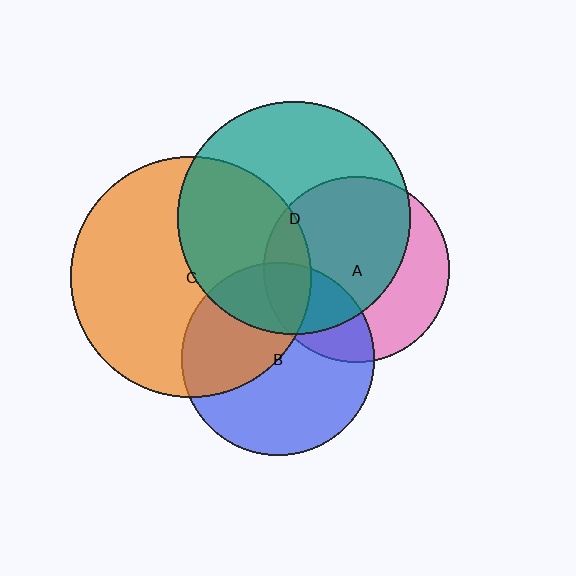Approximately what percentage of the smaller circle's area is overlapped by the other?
Approximately 65%.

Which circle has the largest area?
Circle C (orange).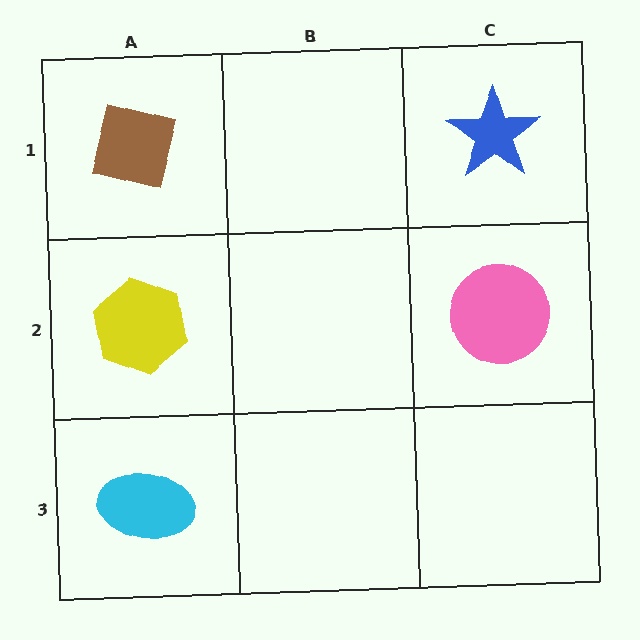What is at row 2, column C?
A pink circle.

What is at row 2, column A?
A yellow hexagon.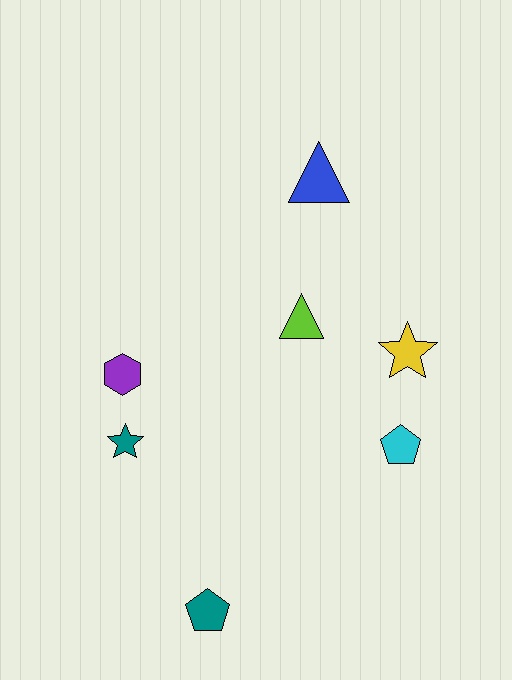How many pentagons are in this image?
There are 2 pentagons.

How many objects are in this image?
There are 7 objects.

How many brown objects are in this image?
There are no brown objects.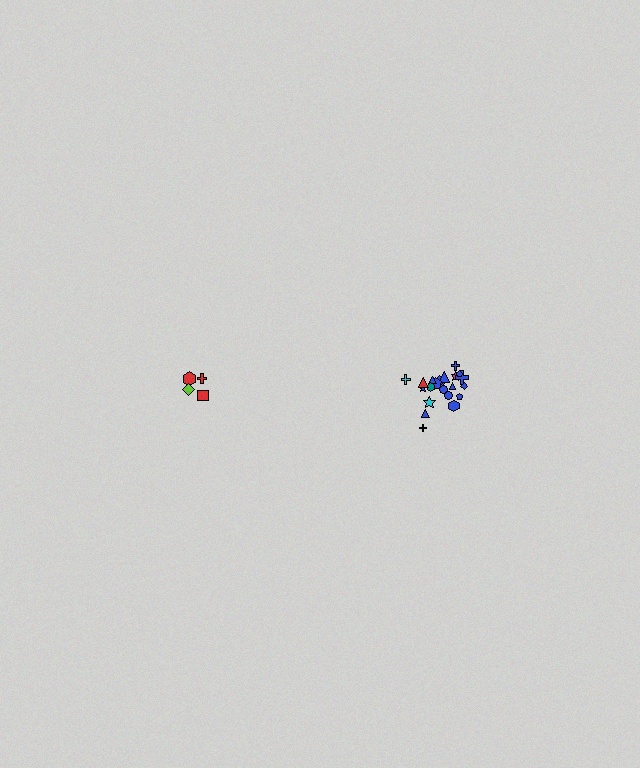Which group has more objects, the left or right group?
The right group.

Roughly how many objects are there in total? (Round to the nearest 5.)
Roughly 25 objects in total.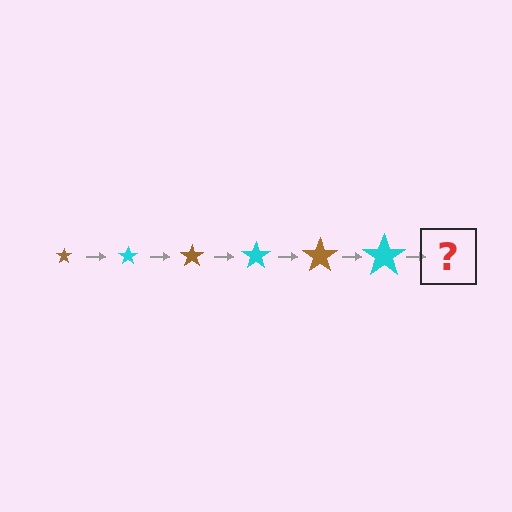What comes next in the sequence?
The next element should be a brown star, larger than the previous one.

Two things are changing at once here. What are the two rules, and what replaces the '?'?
The two rules are that the star grows larger each step and the color cycles through brown and cyan. The '?' should be a brown star, larger than the previous one.